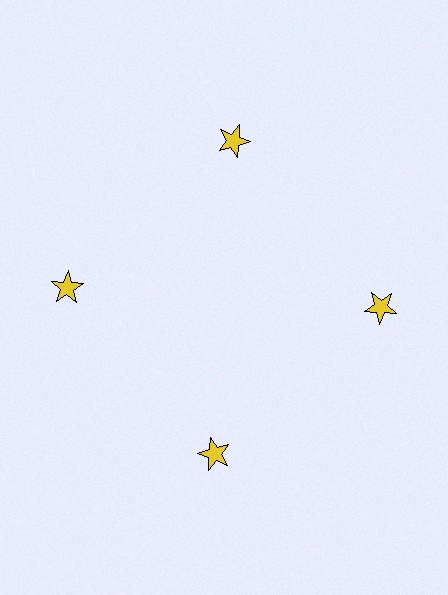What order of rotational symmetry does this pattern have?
This pattern has 4-fold rotational symmetry.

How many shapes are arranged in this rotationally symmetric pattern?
There are 4 shapes, arranged in 4 groups of 1.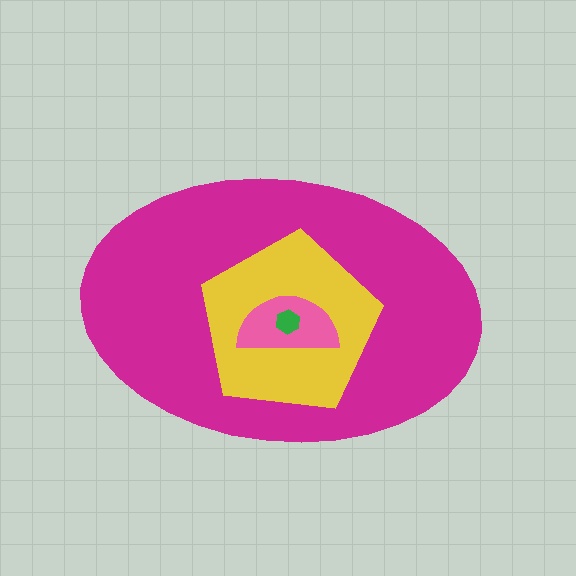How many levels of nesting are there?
4.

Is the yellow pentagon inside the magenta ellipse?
Yes.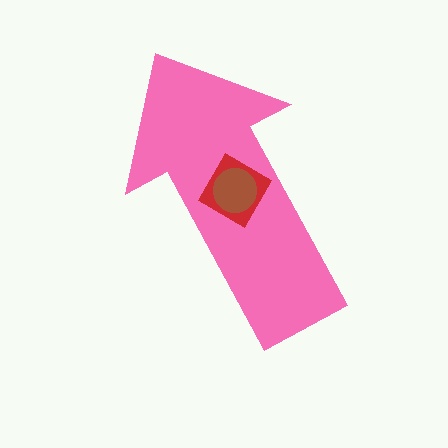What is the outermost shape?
The pink arrow.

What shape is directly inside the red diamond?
The brown circle.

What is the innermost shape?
The brown circle.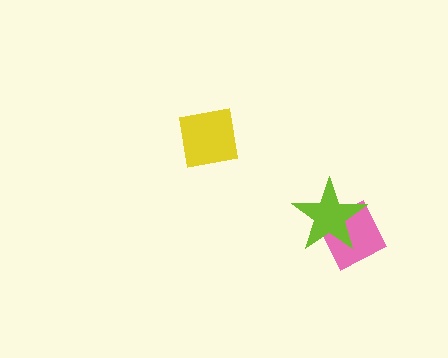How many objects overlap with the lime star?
1 object overlaps with the lime star.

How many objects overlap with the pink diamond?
1 object overlaps with the pink diamond.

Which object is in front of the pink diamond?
The lime star is in front of the pink diamond.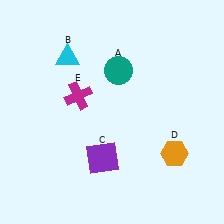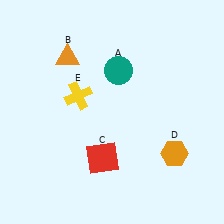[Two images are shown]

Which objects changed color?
B changed from cyan to orange. C changed from purple to red. E changed from magenta to yellow.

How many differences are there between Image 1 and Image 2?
There are 3 differences between the two images.